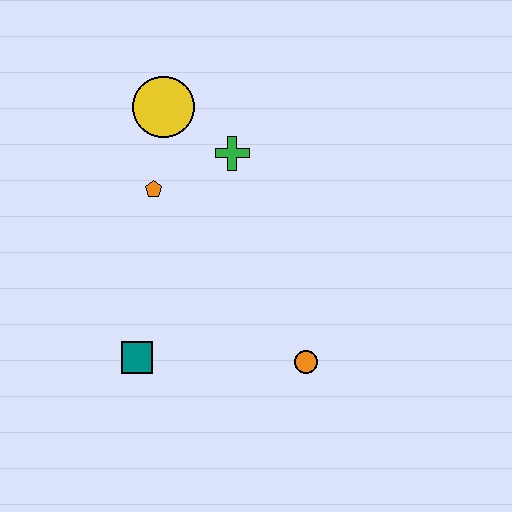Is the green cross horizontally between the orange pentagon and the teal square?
No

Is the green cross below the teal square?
No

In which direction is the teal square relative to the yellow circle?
The teal square is below the yellow circle.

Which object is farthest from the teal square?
The yellow circle is farthest from the teal square.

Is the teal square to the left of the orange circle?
Yes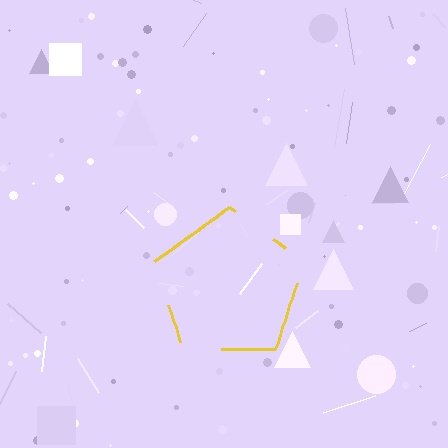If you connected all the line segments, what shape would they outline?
They would outline a pentagon.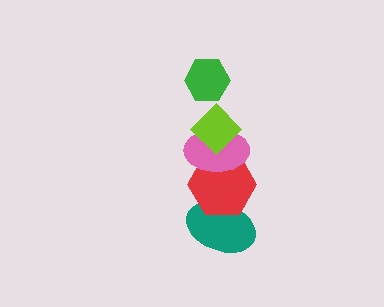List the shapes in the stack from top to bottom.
From top to bottom: the green hexagon, the lime diamond, the pink ellipse, the red hexagon, the teal ellipse.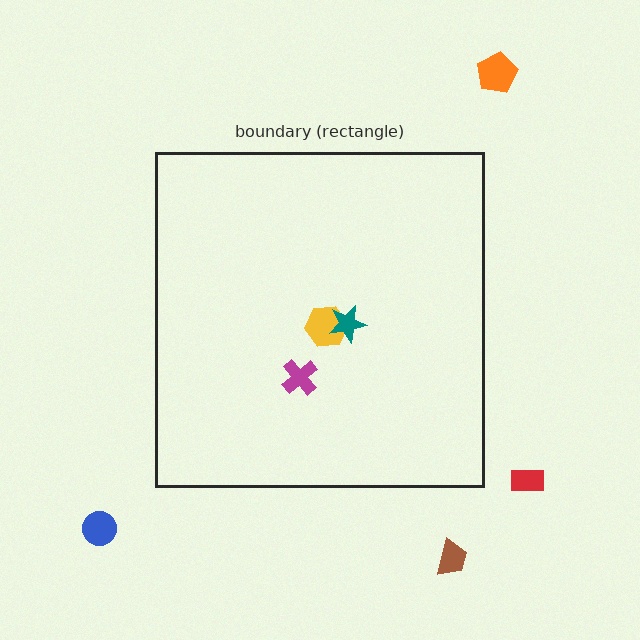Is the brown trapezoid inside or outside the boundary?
Outside.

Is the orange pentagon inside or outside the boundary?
Outside.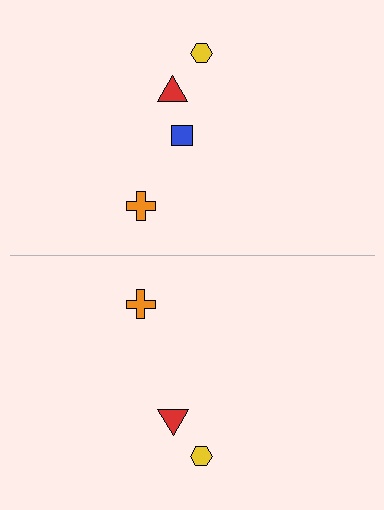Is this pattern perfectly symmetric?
No, the pattern is not perfectly symmetric. A blue square is missing from the bottom side.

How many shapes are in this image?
There are 7 shapes in this image.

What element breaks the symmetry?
A blue square is missing from the bottom side.